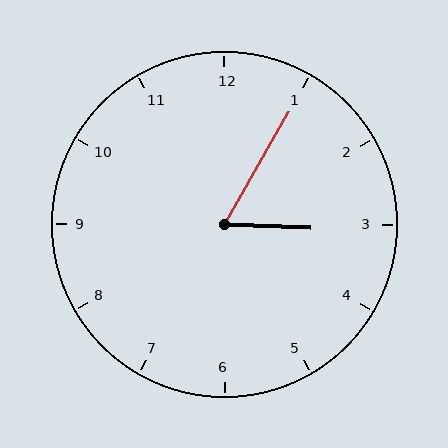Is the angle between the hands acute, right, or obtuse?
It is acute.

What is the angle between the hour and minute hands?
Approximately 62 degrees.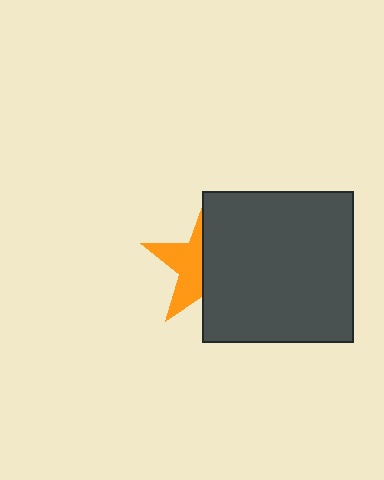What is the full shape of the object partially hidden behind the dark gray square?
The partially hidden object is an orange star.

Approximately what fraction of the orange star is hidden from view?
Roughly 57% of the orange star is hidden behind the dark gray square.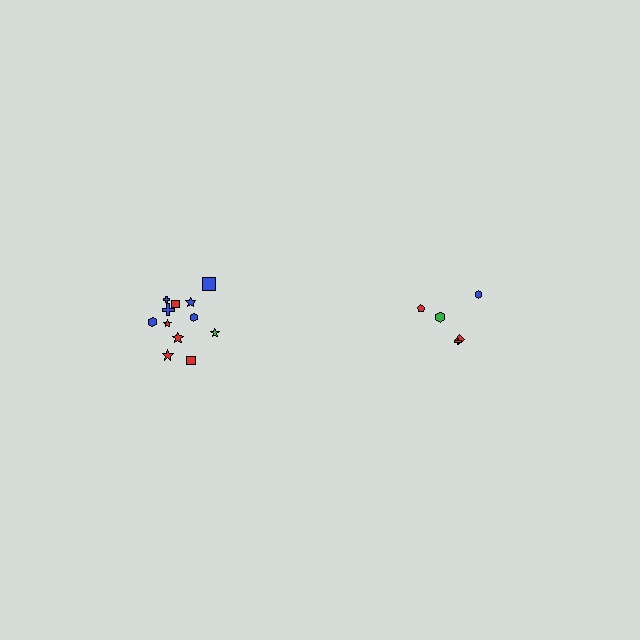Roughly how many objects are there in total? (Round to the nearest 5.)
Roughly 15 objects in total.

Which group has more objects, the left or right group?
The left group.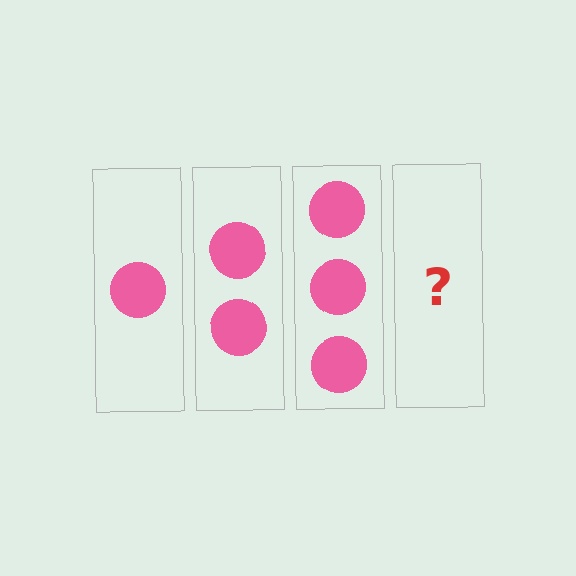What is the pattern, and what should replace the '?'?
The pattern is that each step adds one more circle. The '?' should be 4 circles.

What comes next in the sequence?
The next element should be 4 circles.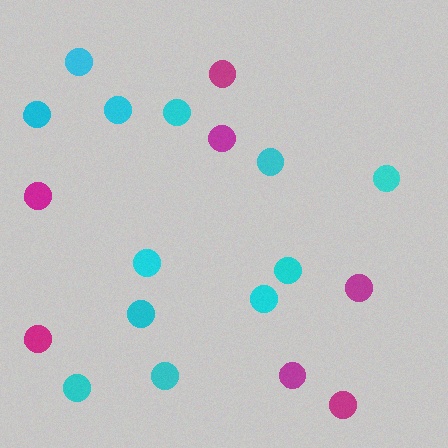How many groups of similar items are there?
There are 2 groups: one group of magenta circles (7) and one group of cyan circles (12).